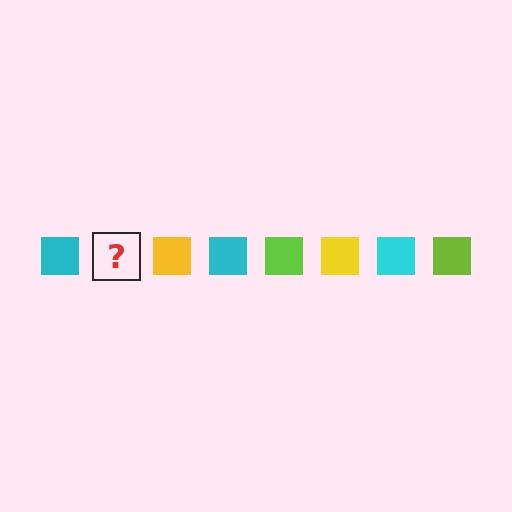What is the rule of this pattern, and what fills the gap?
The rule is that the pattern cycles through cyan, lime, yellow squares. The gap should be filled with a lime square.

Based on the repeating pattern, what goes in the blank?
The blank should be a lime square.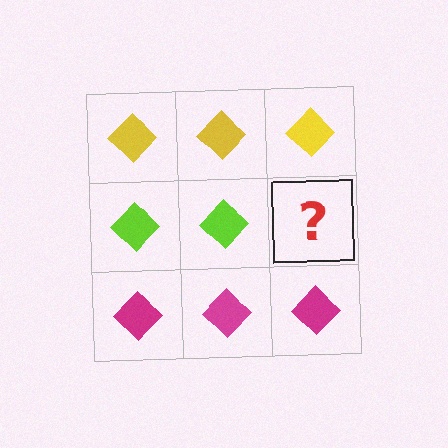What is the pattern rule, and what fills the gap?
The rule is that each row has a consistent color. The gap should be filled with a lime diamond.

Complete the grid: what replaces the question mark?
The question mark should be replaced with a lime diamond.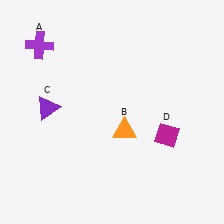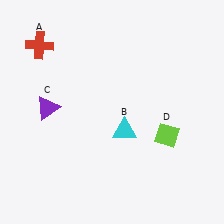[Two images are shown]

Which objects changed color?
A changed from purple to red. B changed from orange to cyan. D changed from magenta to lime.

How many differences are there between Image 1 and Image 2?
There are 3 differences between the two images.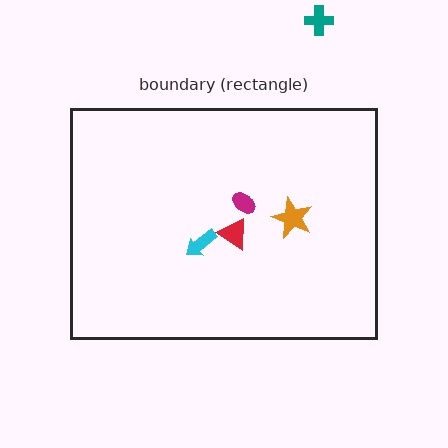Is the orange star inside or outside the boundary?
Inside.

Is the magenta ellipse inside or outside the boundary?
Inside.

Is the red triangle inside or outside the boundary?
Inside.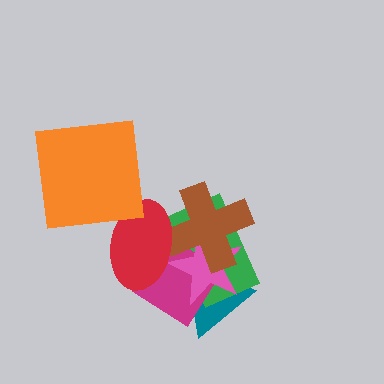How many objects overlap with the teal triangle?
4 objects overlap with the teal triangle.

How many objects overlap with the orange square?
0 objects overlap with the orange square.